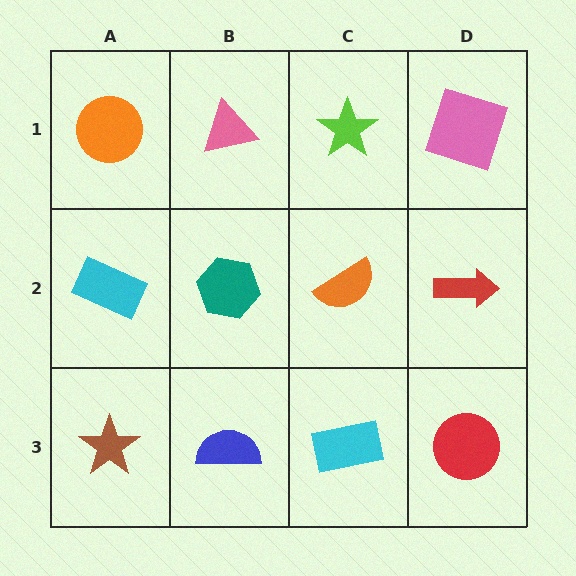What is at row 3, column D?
A red circle.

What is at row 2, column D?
A red arrow.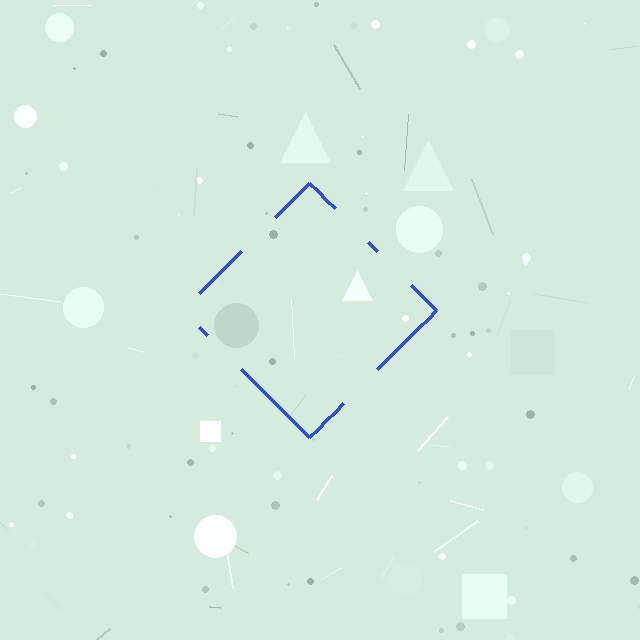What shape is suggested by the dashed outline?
The dashed outline suggests a diamond.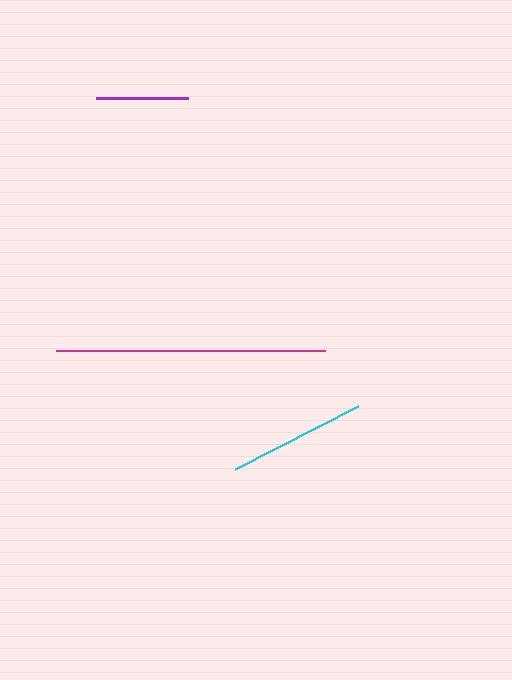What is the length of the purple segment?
The purple segment is approximately 92 pixels long.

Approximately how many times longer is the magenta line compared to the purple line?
The magenta line is approximately 2.9 times the length of the purple line.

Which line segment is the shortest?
The purple line is the shortest at approximately 92 pixels.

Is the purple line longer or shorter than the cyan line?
The cyan line is longer than the purple line.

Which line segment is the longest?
The magenta line is the longest at approximately 269 pixels.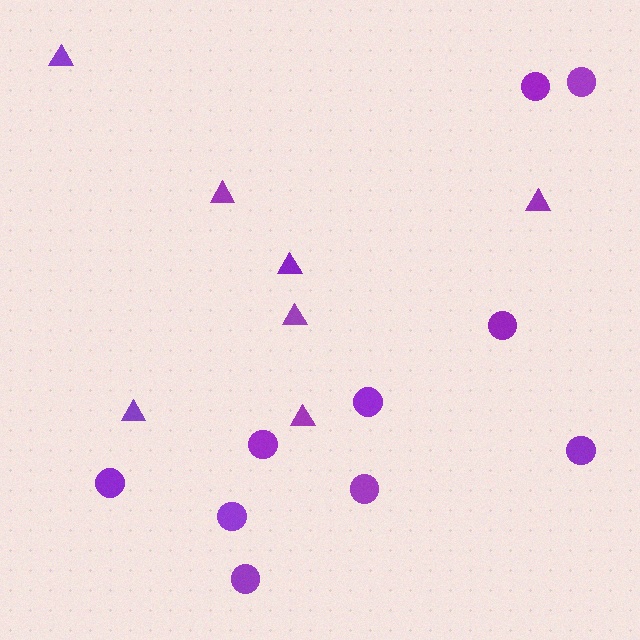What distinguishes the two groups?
There are 2 groups: one group of circles (10) and one group of triangles (7).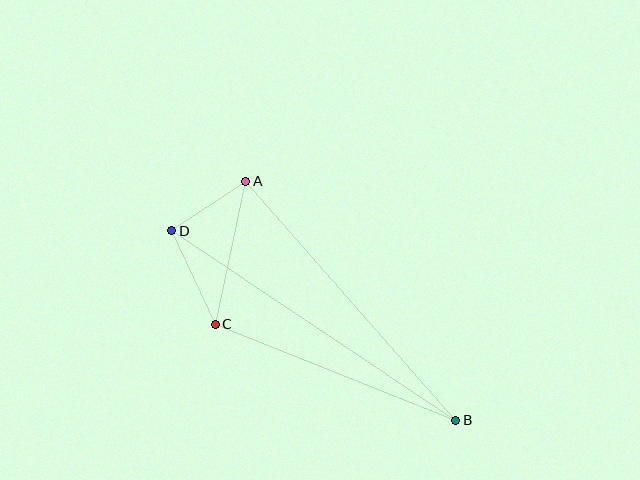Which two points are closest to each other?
Points A and D are closest to each other.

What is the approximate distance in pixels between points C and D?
The distance between C and D is approximately 103 pixels.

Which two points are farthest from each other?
Points B and D are farthest from each other.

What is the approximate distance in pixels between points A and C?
The distance between A and C is approximately 146 pixels.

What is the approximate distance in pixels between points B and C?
The distance between B and C is approximately 259 pixels.